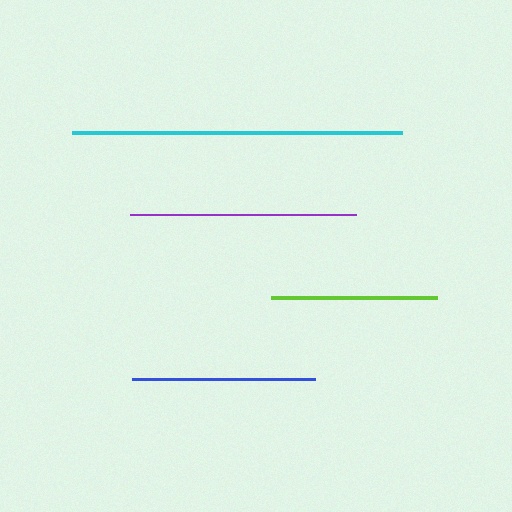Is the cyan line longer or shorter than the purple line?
The cyan line is longer than the purple line.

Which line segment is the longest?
The cyan line is the longest at approximately 330 pixels.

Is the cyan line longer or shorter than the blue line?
The cyan line is longer than the blue line.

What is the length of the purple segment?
The purple segment is approximately 226 pixels long.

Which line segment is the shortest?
The lime line is the shortest at approximately 166 pixels.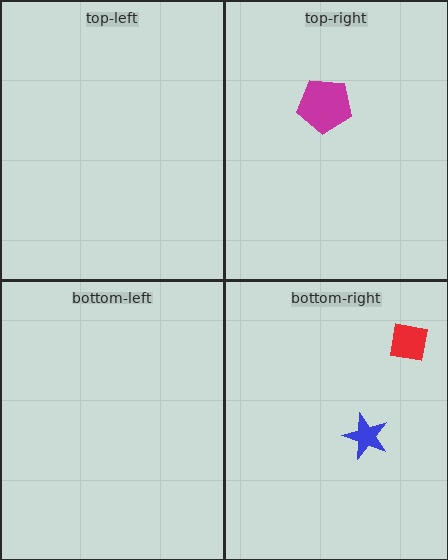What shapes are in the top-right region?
The magenta pentagon.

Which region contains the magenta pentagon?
The top-right region.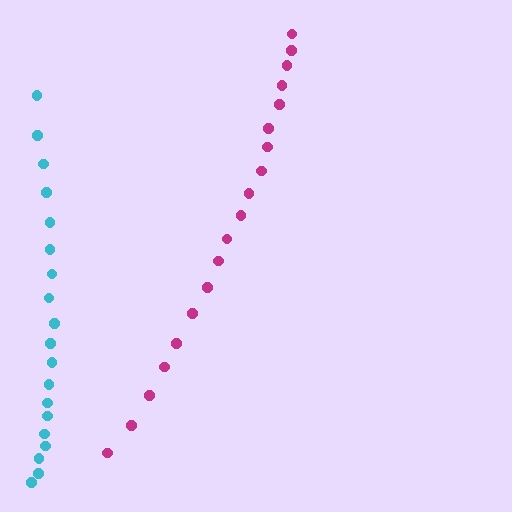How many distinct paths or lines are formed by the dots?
There are 2 distinct paths.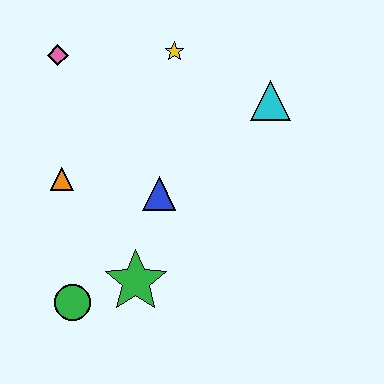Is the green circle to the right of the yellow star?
No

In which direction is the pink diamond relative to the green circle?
The pink diamond is above the green circle.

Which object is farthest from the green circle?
The cyan triangle is farthest from the green circle.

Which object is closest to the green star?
The green circle is closest to the green star.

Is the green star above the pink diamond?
No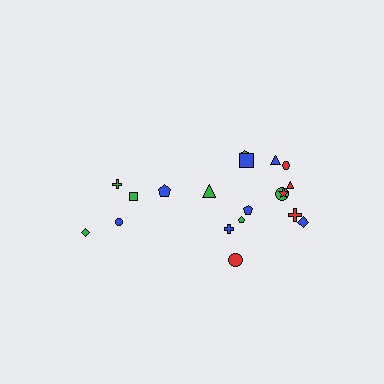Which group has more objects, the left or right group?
The right group.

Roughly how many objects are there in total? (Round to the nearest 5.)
Roughly 20 objects in total.